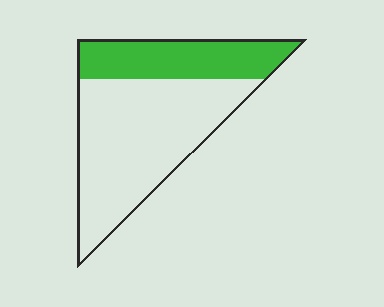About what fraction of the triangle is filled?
About one third (1/3).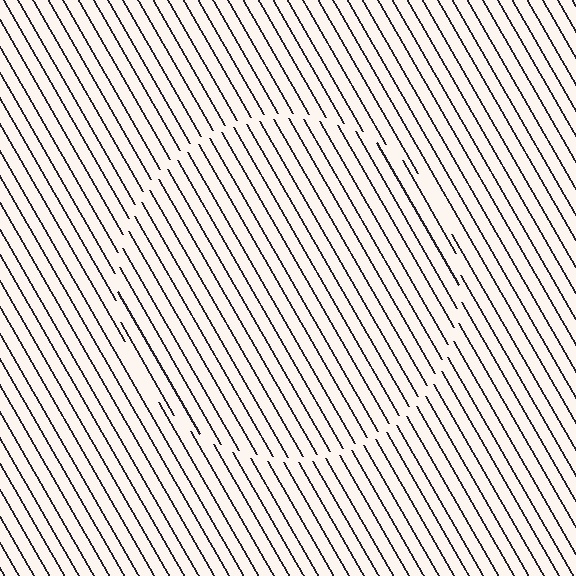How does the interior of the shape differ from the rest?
The interior of the shape contains the same grating, shifted by half a period — the contour is defined by the phase discontinuity where line-ends from the inner and outer gratings abut.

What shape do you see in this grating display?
An illusory circle. The interior of the shape contains the same grating, shifted by half a period — the contour is defined by the phase discontinuity where line-ends from the inner and outer gratings abut.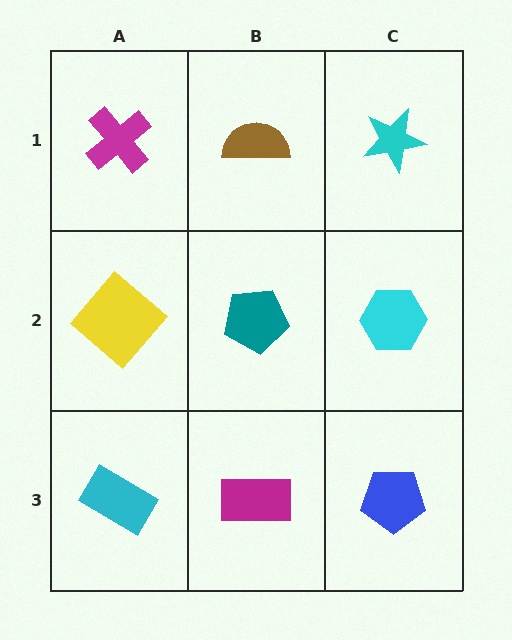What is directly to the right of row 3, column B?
A blue pentagon.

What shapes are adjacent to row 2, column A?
A magenta cross (row 1, column A), a cyan rectangle (row 3, column A), a teal pentagon (row 2, column B).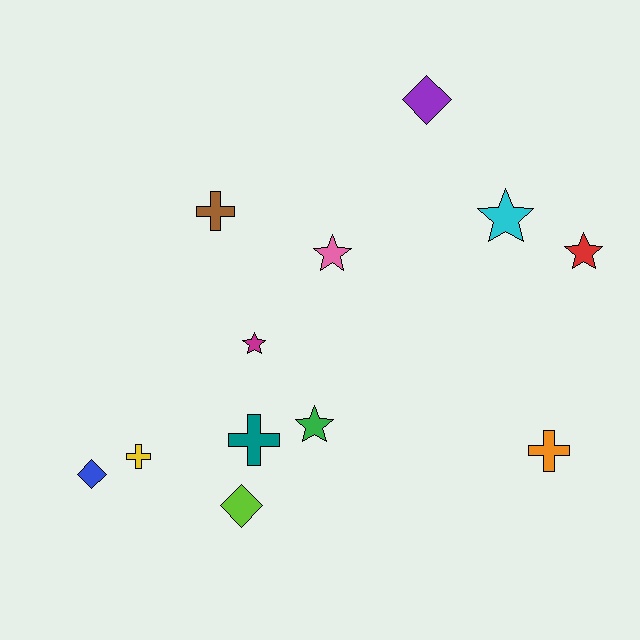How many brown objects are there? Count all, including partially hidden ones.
There is 1 brown object.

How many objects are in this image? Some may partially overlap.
There are 12 objects.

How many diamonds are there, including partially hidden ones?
There are 3 diamonds.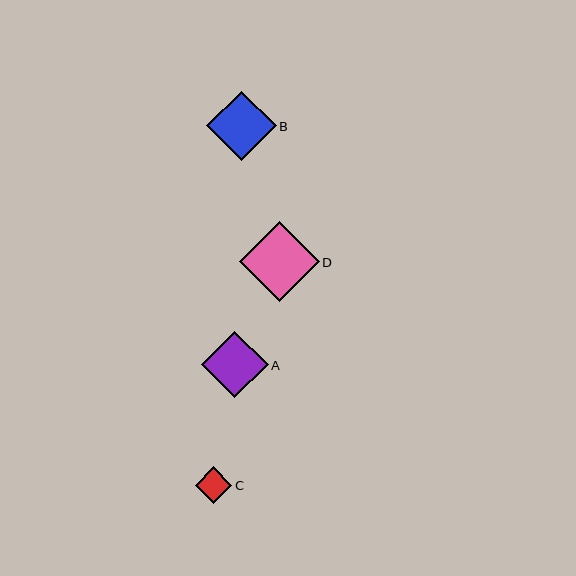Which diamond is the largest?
Diamond D is the largest with a size of approximately 80 pixels.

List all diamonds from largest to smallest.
From largest to smallest: D, B, A, C.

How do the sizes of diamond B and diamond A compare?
Diamond B and diamond A are approximately the same size.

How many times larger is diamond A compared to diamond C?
Diamond A is approximately 1.8 times the size of diamond C.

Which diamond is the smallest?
Diamond C is the smallest with a size of approximately 36 pixels.